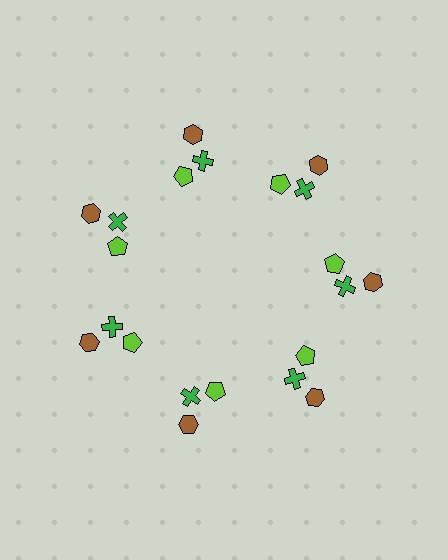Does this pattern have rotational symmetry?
Yes, this pattern has 7-fold rotational symmetry. It looks the same after rotating 51 degrees around the center.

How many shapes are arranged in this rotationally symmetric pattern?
There are 21 shapes, arranged in 7 groups of 3.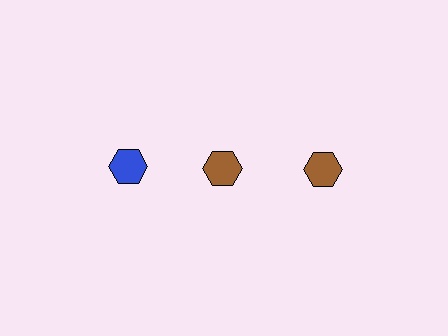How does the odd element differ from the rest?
It has a different color: blue instead of brown.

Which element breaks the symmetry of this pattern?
The blue hexagon in the top row, leftmost column breaks the symmetry. All other shapes are brown hexagons.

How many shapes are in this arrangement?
There are 3 shapes arranged in a grid pattern.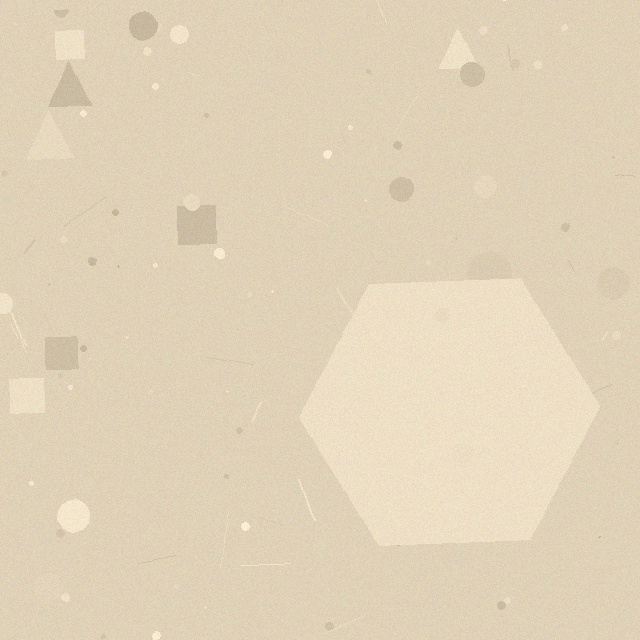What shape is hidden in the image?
A hexagon is hidden in the image.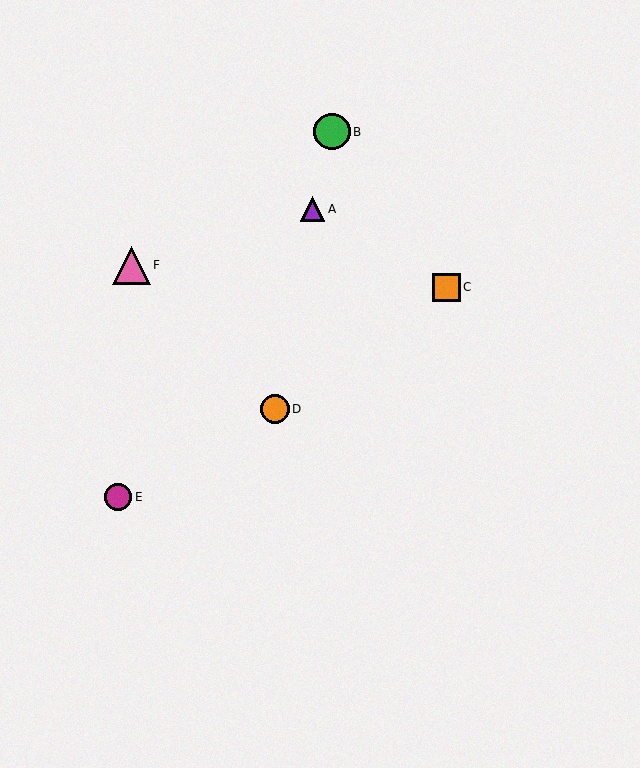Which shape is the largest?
The pink triangle (labeled F) is the largest.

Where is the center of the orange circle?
The center of the orange circle is at (275, 409).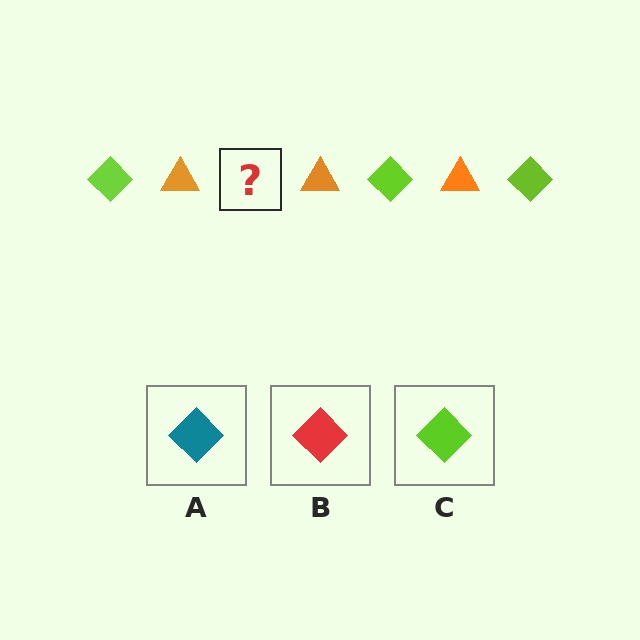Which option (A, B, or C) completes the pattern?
C.